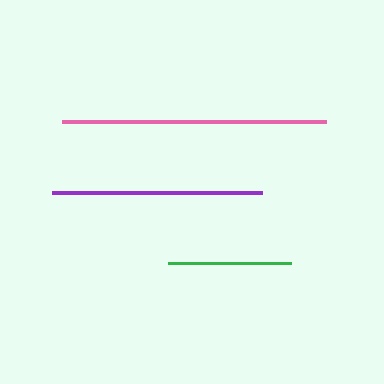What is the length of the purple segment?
The purple segment is approximately 211 pixels long.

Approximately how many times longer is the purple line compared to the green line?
The purple line is approximately 1.7 times the length of the green line.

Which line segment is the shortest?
The green line is the shortest at approximately 123 pixels.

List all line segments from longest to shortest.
From longest to shortest: pink, purple, green.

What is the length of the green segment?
The green segment is approximately 123 pixels long.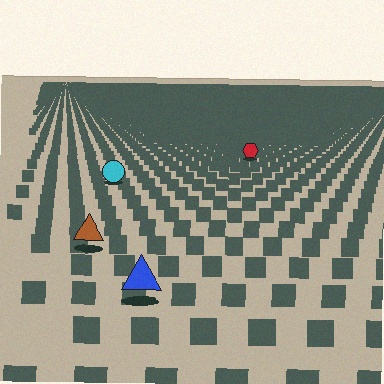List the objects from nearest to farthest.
From nearest to farthest: the blue triangle, the brown triangle, the cyan circle, the red hexagon.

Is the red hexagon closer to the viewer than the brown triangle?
No. The brown triangle is closer — you can tell from the texture gradient: the ground texture is coarser near it.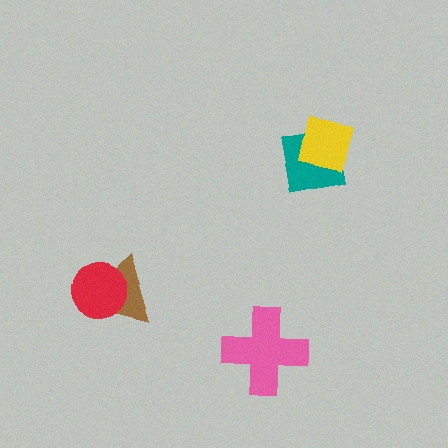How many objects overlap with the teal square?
1 object overlaps with the teal square.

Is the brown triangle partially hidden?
Yes, it is partially covered by another shape.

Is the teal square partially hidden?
Yes, it is partially covered by another shape.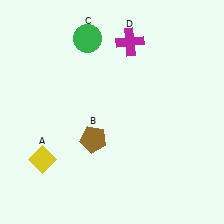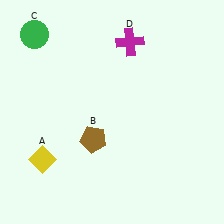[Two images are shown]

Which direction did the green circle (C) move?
The green circle (C) moved left.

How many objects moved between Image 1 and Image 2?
1 object moved between the two images.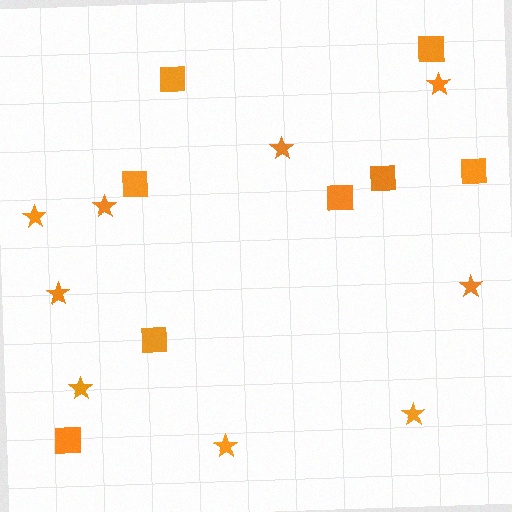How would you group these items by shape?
There are 2 groups: one group of stars (9) and one group of squares (8).